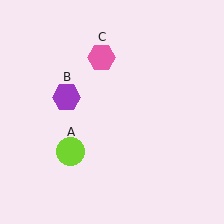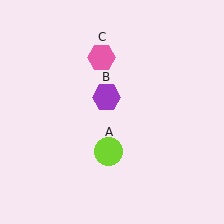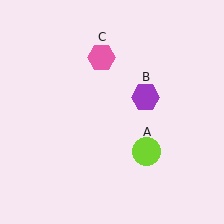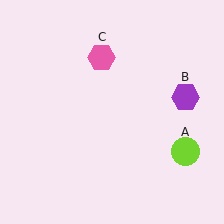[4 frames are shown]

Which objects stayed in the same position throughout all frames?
Pink hexagon (object C) remained stationary.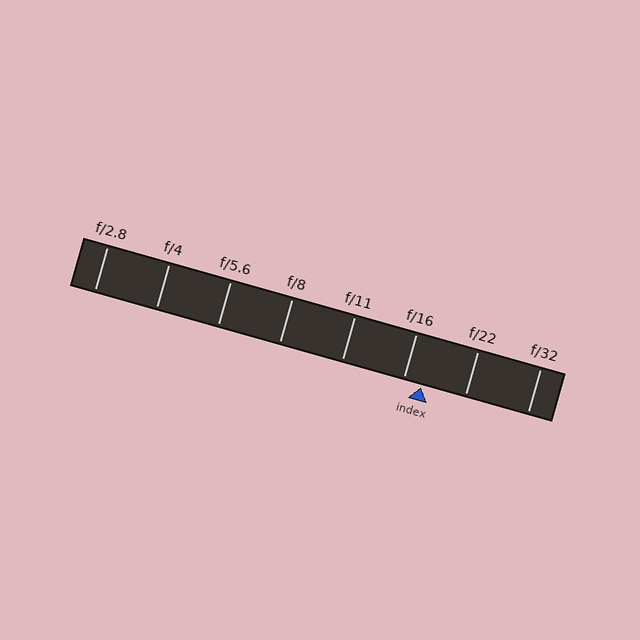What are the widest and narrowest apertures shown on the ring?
The widest aperture shown is f/2.8 and the narrowest is f/32.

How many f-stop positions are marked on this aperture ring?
There are 8 f-stop positions marked.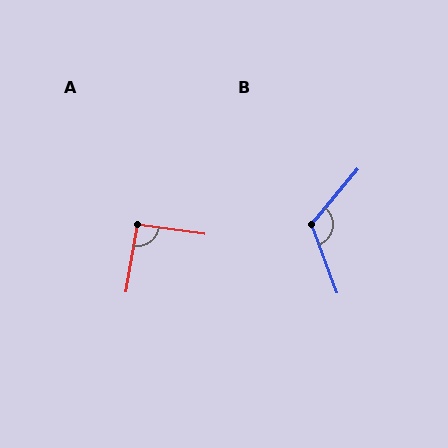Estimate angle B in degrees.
Approximately 119 degrees.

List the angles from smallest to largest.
A (91°), B (119°).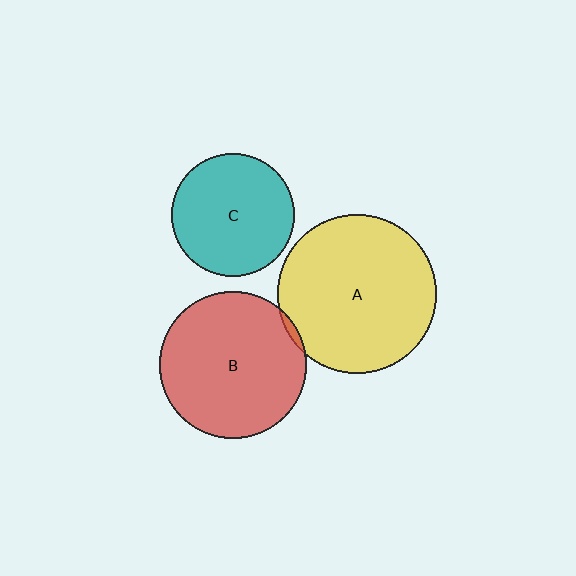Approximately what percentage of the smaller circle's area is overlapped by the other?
Approximately 5%.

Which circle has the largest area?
Circle A (yellow).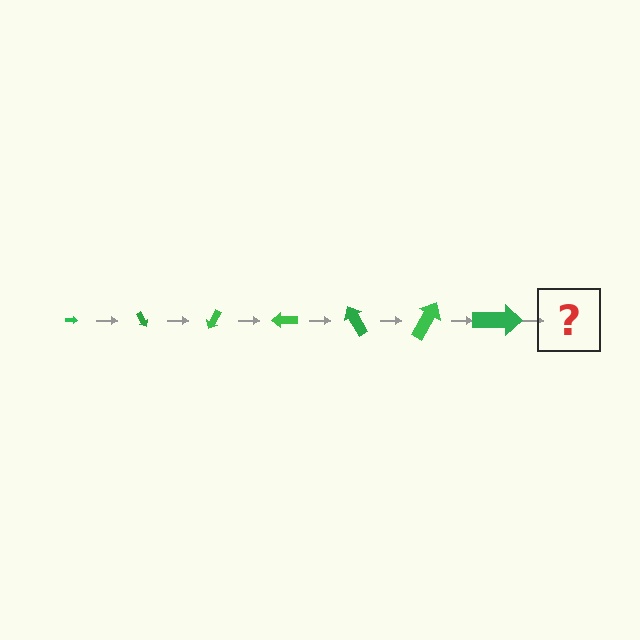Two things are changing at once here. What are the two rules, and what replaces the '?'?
The two rules are that the arrow grows larger each step and it rotates 60 degrees each step. The '?' should be an arrow, larger than the previous one and rotated 420 degrees from the start.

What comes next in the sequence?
The next element should be an arrow, larger than the previous one and rotated 420 degrees from the start.